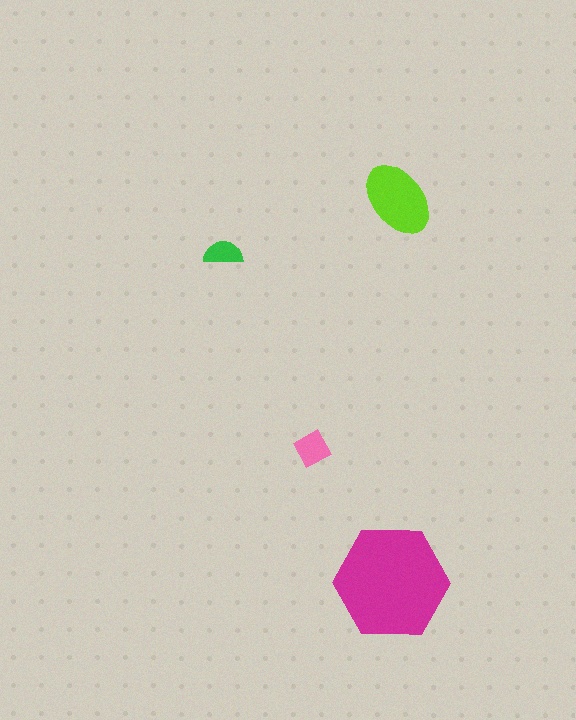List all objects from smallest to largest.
The green semicircle, the pink diamond, the lime ellipse, the magenta hexagon.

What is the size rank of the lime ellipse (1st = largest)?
2nd.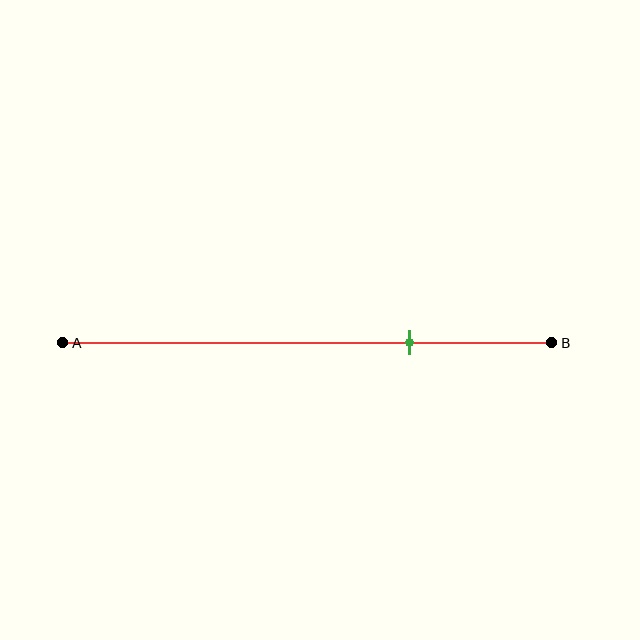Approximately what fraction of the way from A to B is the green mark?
The green mark is approximately 70% of the way from A to B.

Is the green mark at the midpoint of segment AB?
No, the mark is at about 70% from A, not at the 50% midpoint.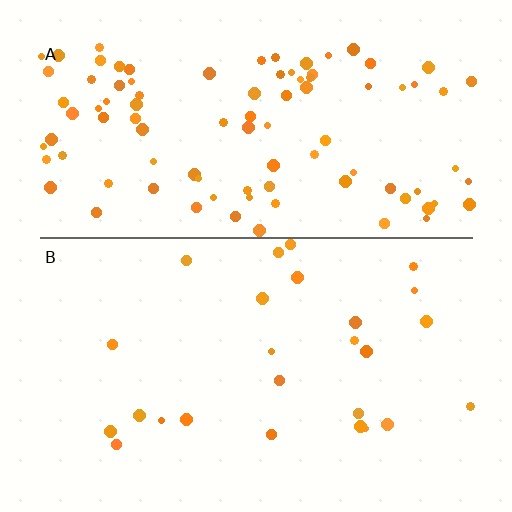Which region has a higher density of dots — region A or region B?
A (the top).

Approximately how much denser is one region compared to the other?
Approximately 3.8× — region A over region B.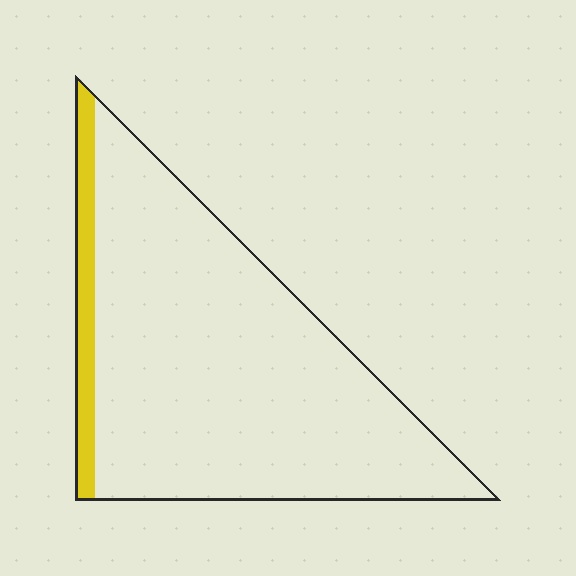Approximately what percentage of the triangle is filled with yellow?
Approximately 10%.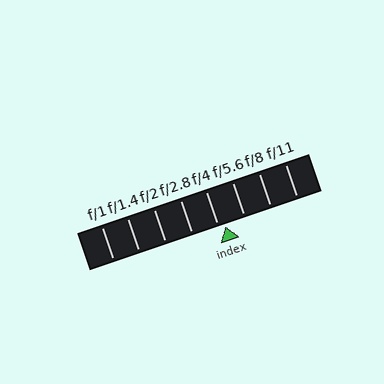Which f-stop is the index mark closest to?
The index mark is closest to f/4.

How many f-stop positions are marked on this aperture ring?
There are 8 f-stop positions marked.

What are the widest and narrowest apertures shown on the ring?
The widest aperture shown is f/1 and the narrowest is f/11.